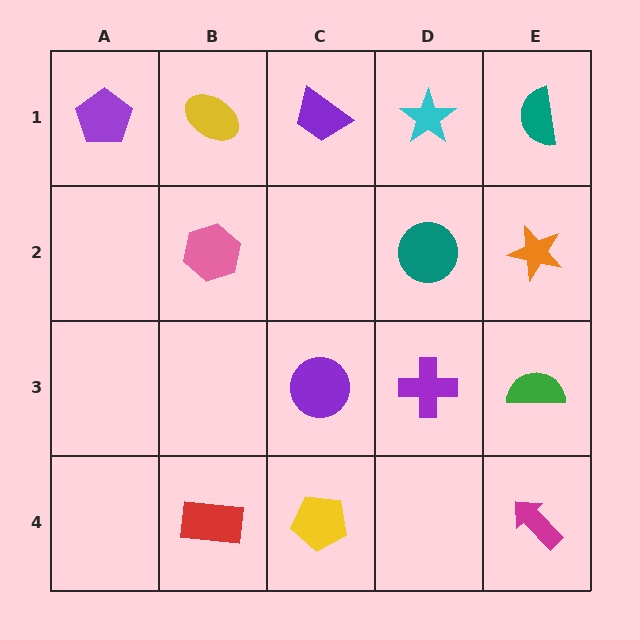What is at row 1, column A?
A purple pentagon.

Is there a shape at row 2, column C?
No, that cell is empty.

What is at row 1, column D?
A cyan star.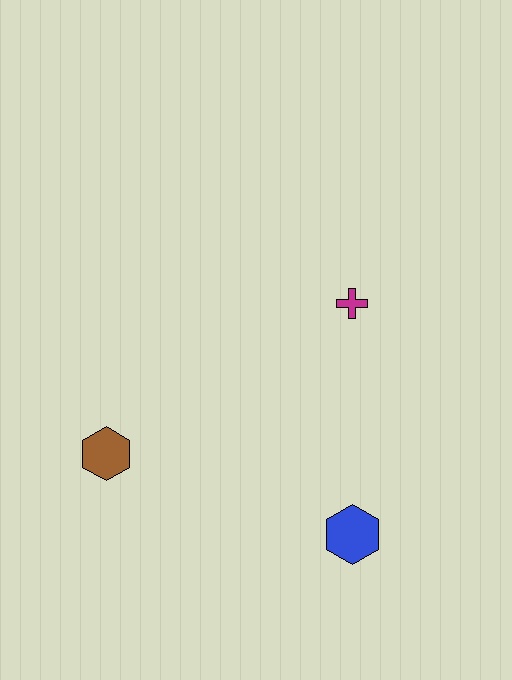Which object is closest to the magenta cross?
The blue hexagon is closest to the magenta cross.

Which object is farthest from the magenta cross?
The brown hexagon is farthest from the magenta cross.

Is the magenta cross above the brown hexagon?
Yes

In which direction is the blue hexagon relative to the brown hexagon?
The blue hexagon is to the right of the brown hexagon.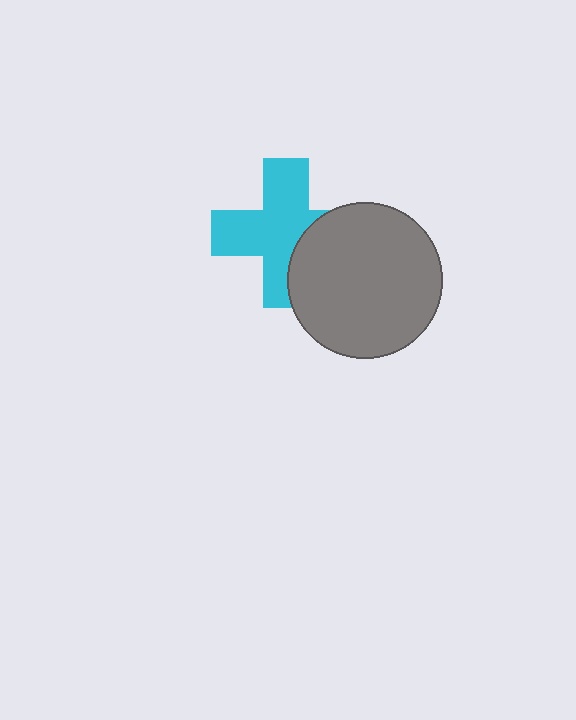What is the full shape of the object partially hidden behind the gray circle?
The partially hidden object is a cyan cross.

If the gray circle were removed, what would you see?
You would see the complete cyan cross.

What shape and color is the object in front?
The object in front is a gray circle.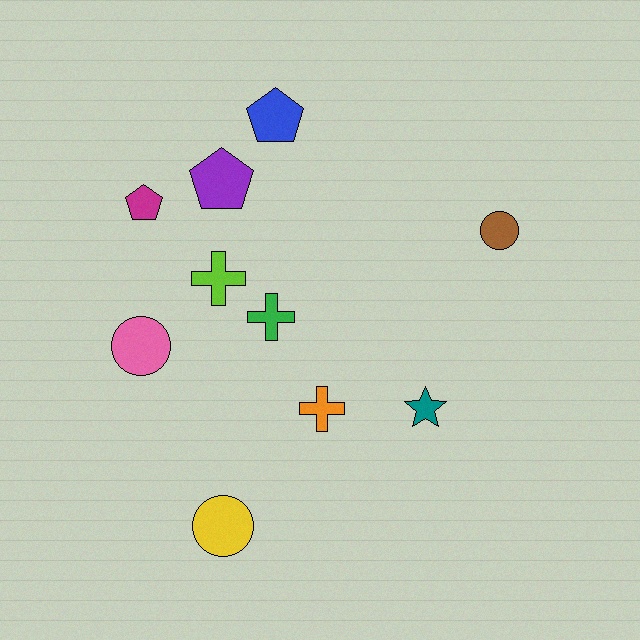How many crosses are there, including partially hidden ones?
There are 3 crosses.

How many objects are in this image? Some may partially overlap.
There are 10 objects.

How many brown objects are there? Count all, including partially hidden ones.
There is 1 brown object.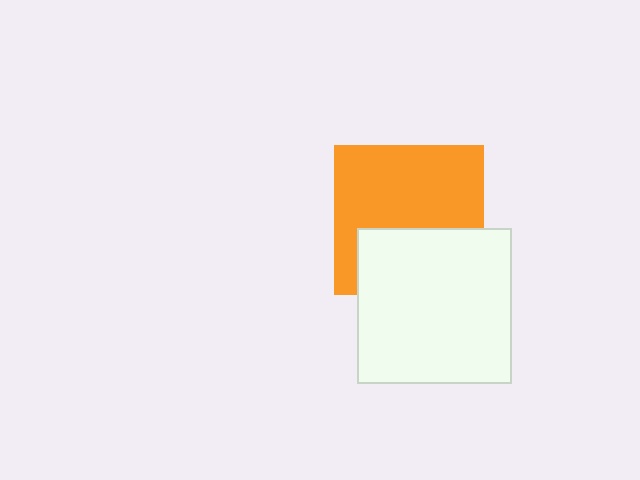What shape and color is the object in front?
The object in front is a white square.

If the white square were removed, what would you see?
You would see the complete orange square.